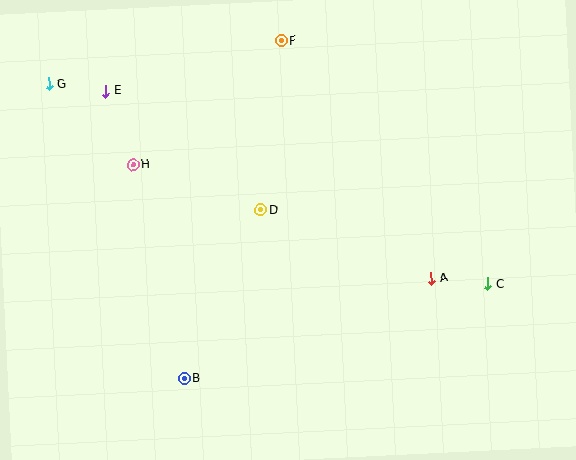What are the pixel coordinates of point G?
Point G is at (49, 84).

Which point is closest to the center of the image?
Point D at (261, 210) is closest to the center.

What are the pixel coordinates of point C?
Point C is at (488, 284).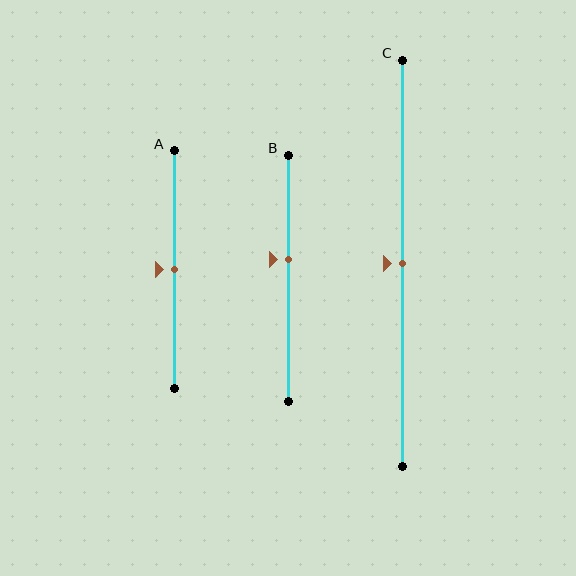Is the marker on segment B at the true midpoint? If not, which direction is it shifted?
No, the marker on segment B is shifted upward by about 7% of the segment length.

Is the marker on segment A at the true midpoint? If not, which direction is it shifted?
Yes, the marker on segment A is at the true midpoint.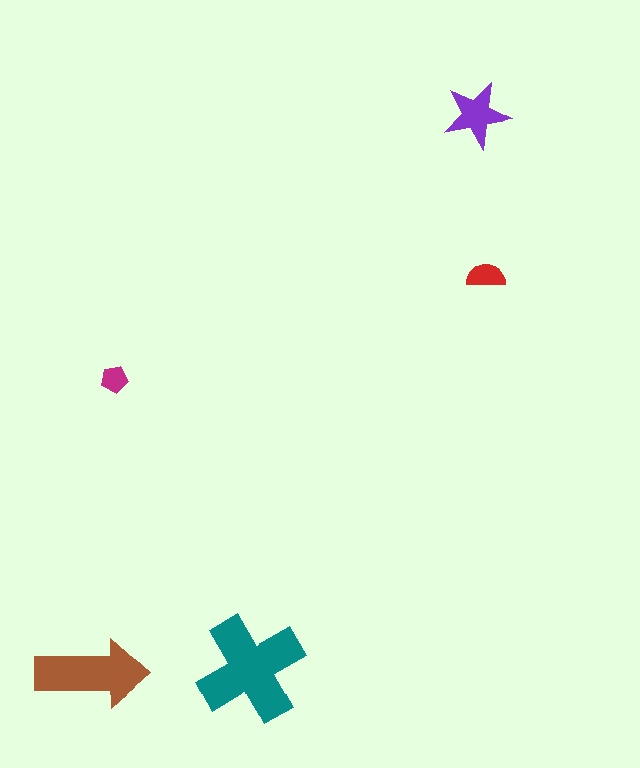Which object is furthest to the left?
The brown arrow is leftmost.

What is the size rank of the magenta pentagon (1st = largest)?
5th.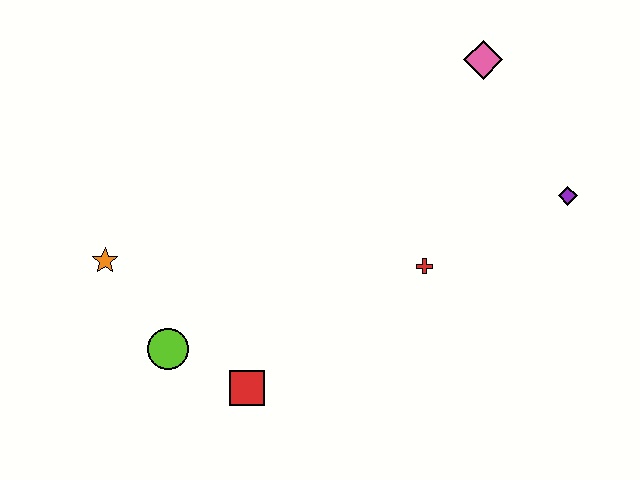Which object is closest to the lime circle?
The red square is closest to the lime circle.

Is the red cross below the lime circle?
No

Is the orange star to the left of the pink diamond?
Yes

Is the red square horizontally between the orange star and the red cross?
Yes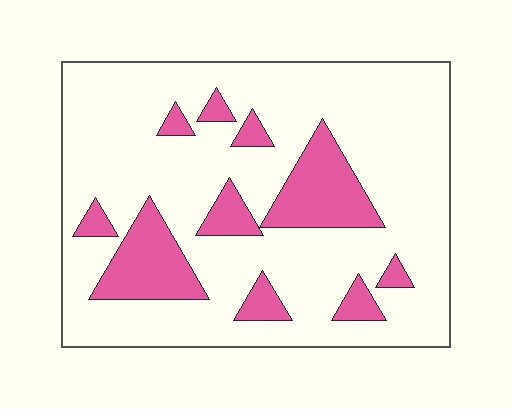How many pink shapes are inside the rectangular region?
10.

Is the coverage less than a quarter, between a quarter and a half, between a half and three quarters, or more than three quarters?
Less than a quarter.